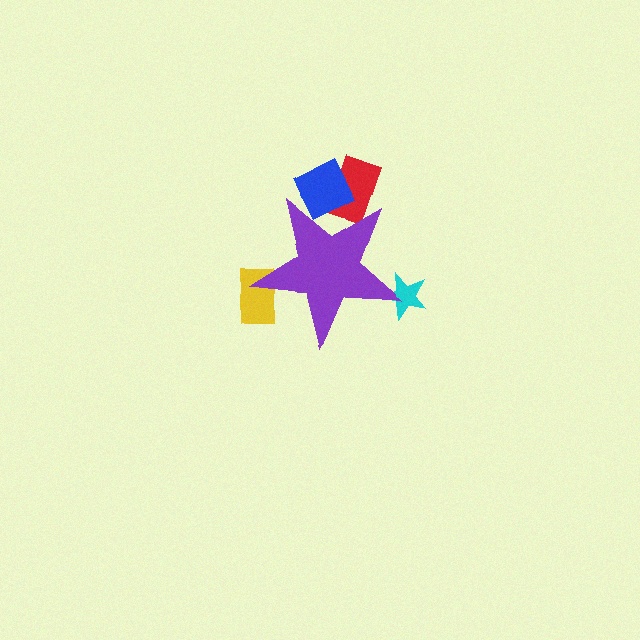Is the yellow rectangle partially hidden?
Yes, the yellow rectangle is partially hidden behind the purple star.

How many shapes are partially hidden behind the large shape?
4 shapes are partially hidden.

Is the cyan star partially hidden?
Yes, the cyan star is partially hidden behind the purple star.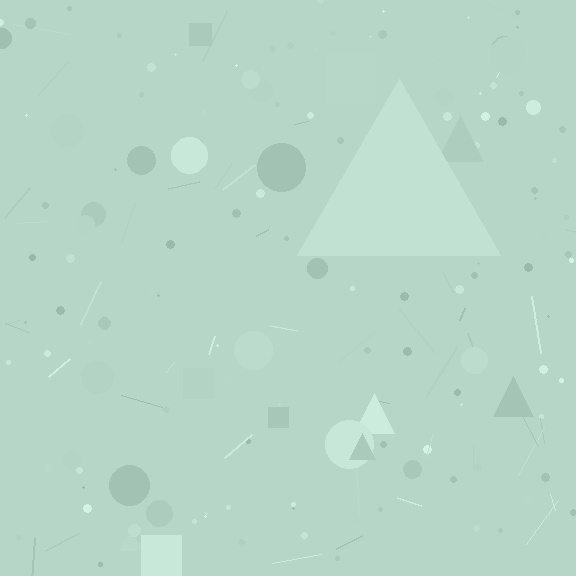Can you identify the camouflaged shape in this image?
The camouflaged shape is a triangle.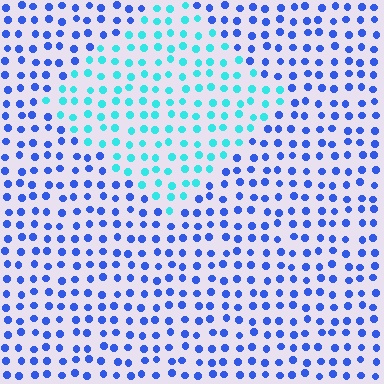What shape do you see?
I see a diamond.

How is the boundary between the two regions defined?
The boundary is defined purely by a slight shift in hue (about 48 degrees). Spacing, size, and orientation are identical on both sides.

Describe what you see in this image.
The image is filled with small blue elements in a uniform arrangement. A diamond-shaped region is visible where the elements are tinted to a slightly different hue, forming a subtle color boundary.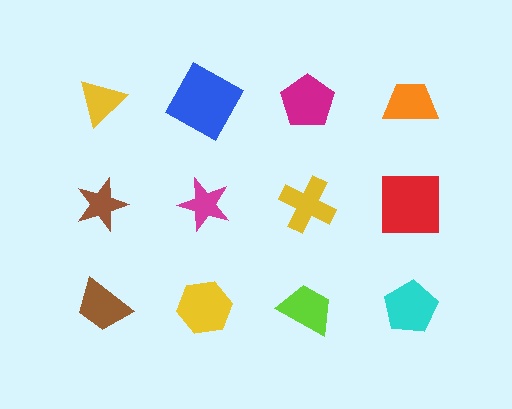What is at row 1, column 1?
A yellow triangle.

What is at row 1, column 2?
A blue square.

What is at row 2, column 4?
A red square.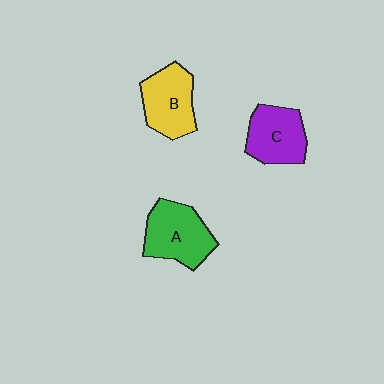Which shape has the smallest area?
Shape C (purple).